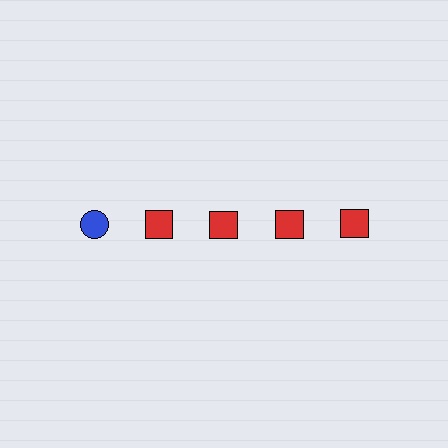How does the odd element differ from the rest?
It differs in both color (blue instead of red) and shape (circle instead of square).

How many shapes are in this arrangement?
There are 5 shapes arranged in a grid pattern.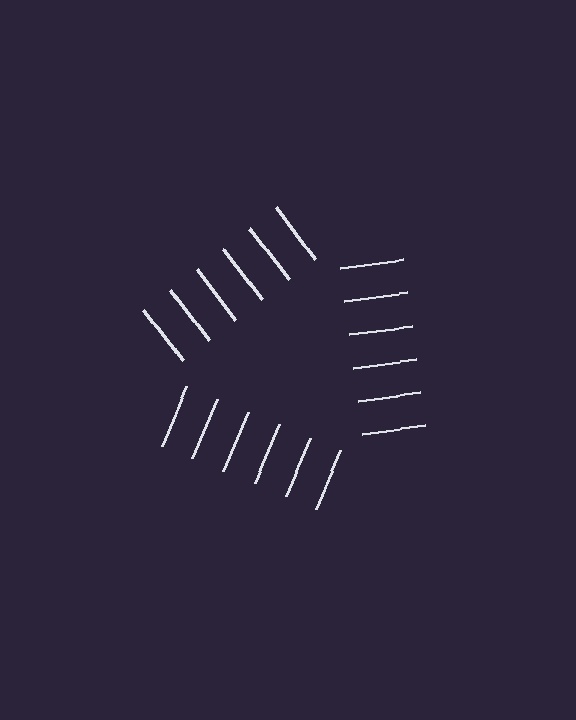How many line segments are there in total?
18 — 6 along each of the 3 edges.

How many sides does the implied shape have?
3 sides — the line-ends trace a triangle.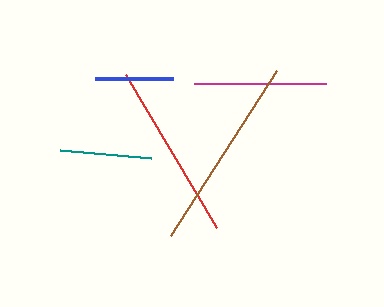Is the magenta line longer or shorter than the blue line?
The magenta line is longer than the blue line.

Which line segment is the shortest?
The blue line is the shortest at approximately 78 pixels.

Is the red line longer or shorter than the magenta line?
The red line is longer than the magenta line.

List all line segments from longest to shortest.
From longest to shortest: brown, red, magenta, teal, blue.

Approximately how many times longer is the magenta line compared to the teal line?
The magenta line is approximately 1.5 times the length of the teal line.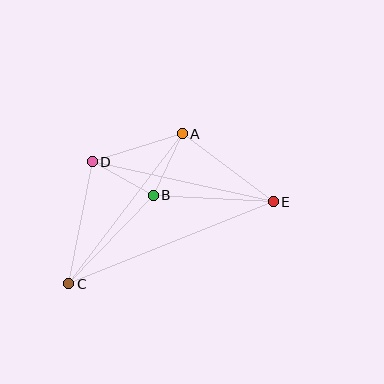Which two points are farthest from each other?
Points C and E are farthest from each other.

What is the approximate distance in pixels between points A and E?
The distance between A and E is approximately 114 pixels.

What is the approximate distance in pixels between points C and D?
The distance between C and D is approximately 124 pixels.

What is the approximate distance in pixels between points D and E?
The distance between D and E is approximately 185 pixels.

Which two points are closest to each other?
Points A and B are closest to each other.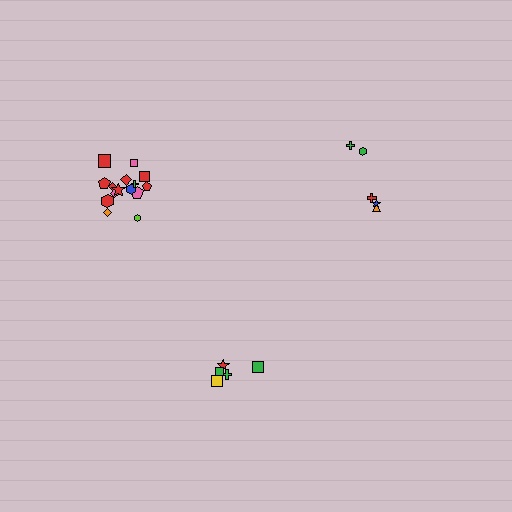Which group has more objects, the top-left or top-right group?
The top-left group.